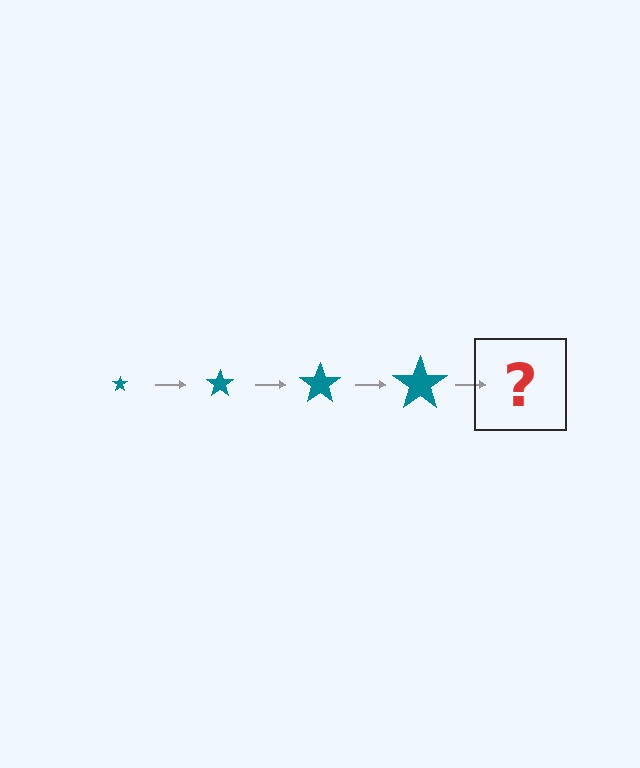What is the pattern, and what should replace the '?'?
The pattern is that the star gets progressively larger each step. The '?' should be a teal star, larger than the previous one.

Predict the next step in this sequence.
The next step is a teal star, larger than the previous one.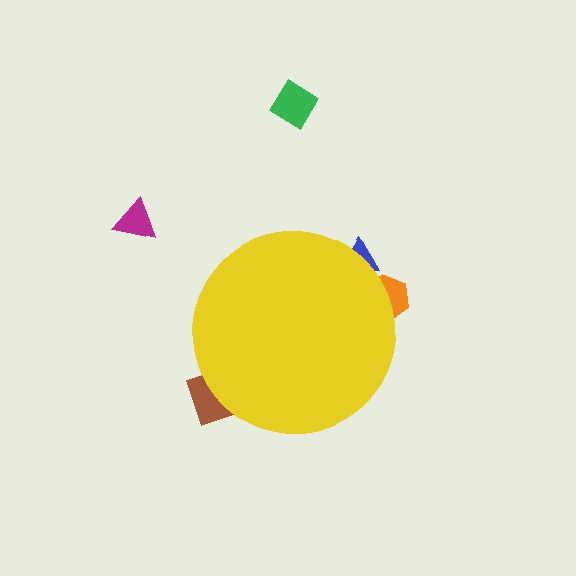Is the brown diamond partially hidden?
Yes, the brown diamond is partially hidden behind the yellow circle.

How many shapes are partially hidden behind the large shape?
3 shapes are partially hidden.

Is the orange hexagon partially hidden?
Yes, the orange hexagon is partially hidden behind the yellow circle.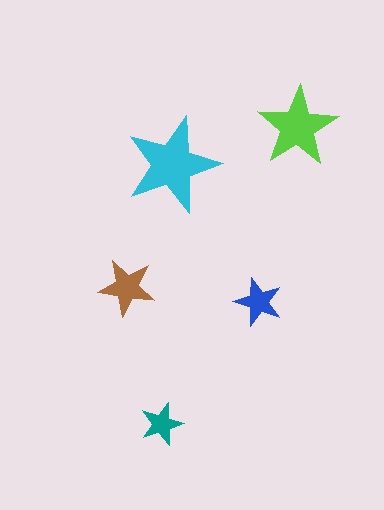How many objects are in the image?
There are 5 objects in the image.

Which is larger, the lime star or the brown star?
The lime one.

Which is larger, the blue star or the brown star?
The brown one.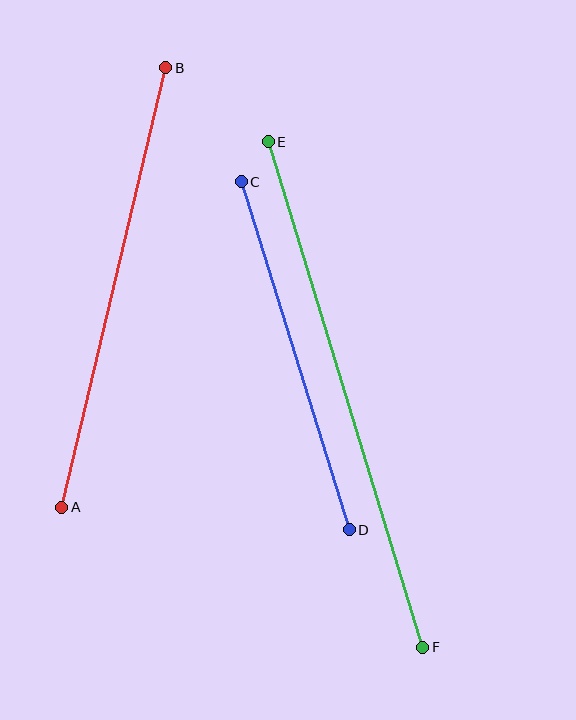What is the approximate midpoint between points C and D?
The midpoint is at approximately (295, 356) pixels.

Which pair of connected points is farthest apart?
Points E and F are farthest apart.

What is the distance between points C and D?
The distance is approximately 364 pixels.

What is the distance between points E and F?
The distance is approximately 529 pixels.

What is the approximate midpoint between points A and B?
The midpoint is at approximately (114, 287) pixels.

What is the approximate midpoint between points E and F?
The midpoint is at approximately (346, 395) pixels.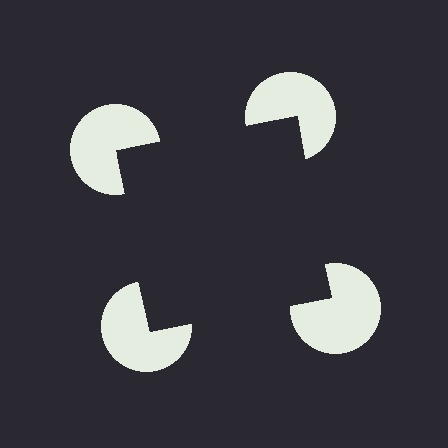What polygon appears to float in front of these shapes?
An illusory square — its edges are inferred from the aligned wedge cuts in the pac-man discs, not physically drawn.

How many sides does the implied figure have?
4 sides.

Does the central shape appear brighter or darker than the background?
It typically appears slightly darker than the background, even though no actual brightness change is drawn.